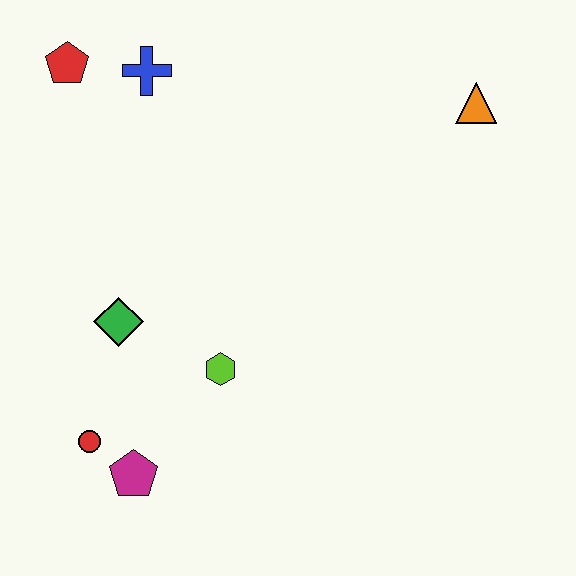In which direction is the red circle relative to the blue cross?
The red circle is below the blue cross.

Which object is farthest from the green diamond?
The orange triangle is farthest from the green diamond.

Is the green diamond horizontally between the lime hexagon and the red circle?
Yes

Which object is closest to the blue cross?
The red pentagon is closest to the blue cross.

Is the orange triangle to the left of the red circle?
No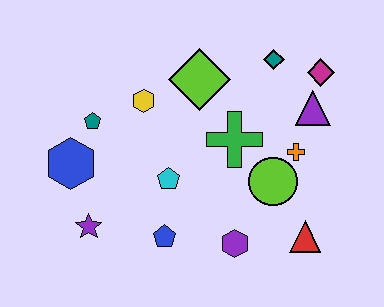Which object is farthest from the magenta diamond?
The purple star is farthest from the magenta diamond.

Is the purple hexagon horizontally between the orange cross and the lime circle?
No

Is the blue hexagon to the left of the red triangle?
Yes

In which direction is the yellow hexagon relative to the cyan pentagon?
The yellow hexagon is above the cyan pentagon.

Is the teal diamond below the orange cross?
No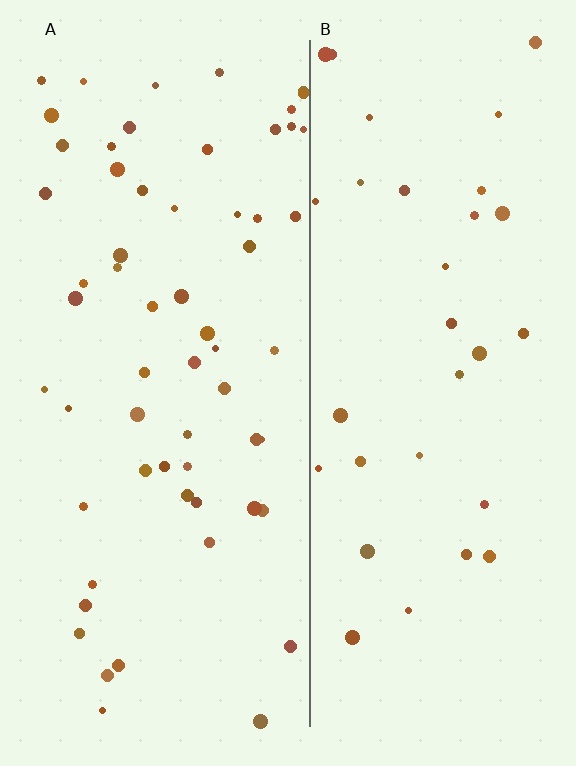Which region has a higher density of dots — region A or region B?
A (the left).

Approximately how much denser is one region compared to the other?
Approximately 1.9× — region A over region B.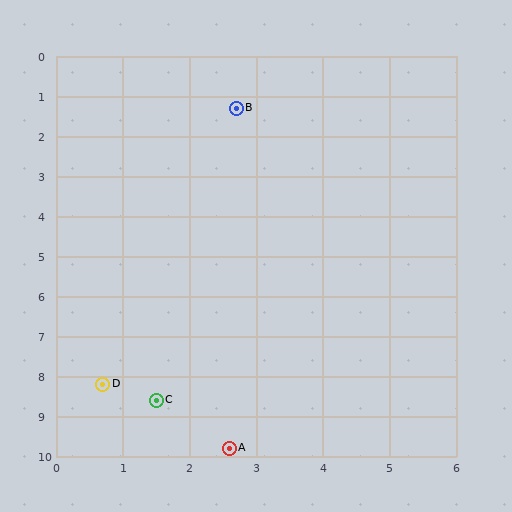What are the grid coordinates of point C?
Point C is at approximately (1.5, 8.6).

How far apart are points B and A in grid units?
Points B and A are about 8.5 grid units apart.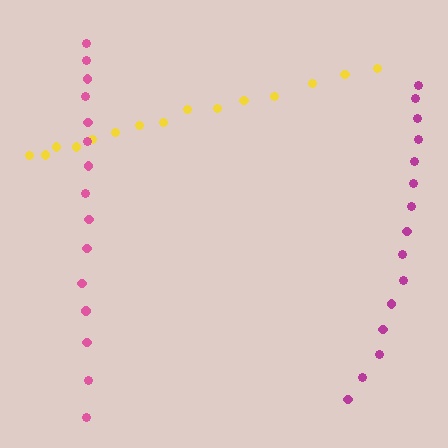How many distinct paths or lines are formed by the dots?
There are 3 distinct paths.